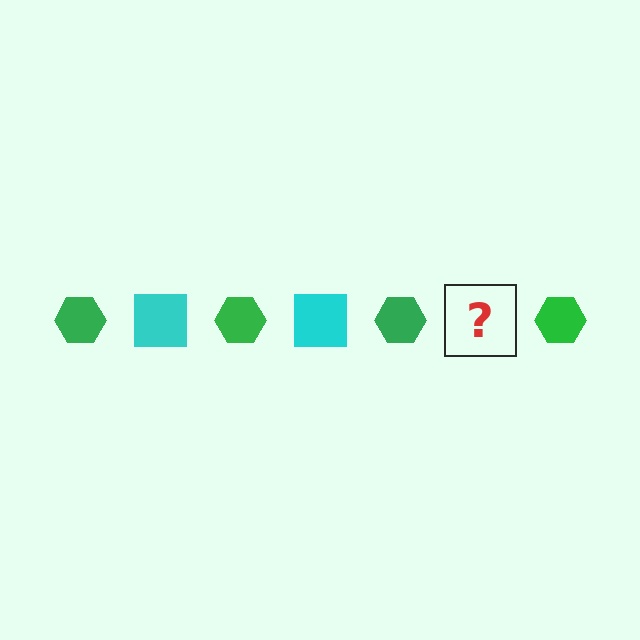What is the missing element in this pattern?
The missing element is a cyan square.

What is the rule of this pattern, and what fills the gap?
The rule is that the pattern alternates between green hexagon and cyan square. The gap should be filled with a cyan square.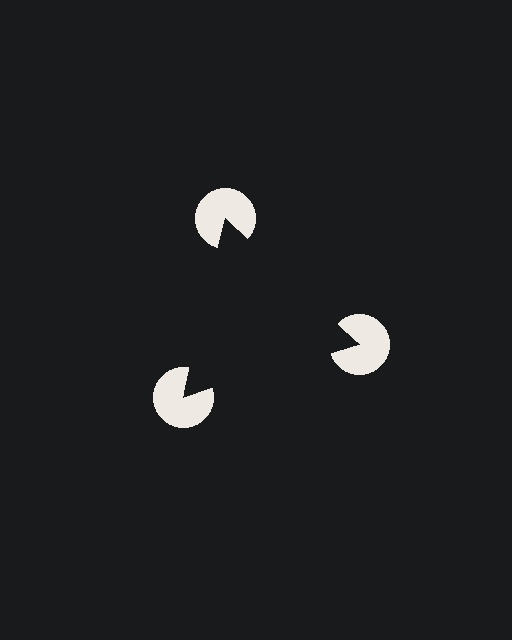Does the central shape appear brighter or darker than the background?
It typically appears slightly darker than the background, even though no actual brightness change is drawn.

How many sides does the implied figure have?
3 sides.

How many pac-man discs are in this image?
There are 3 — one at each vertex of the illusory triangle.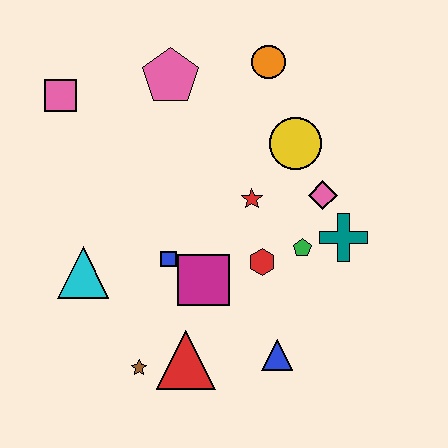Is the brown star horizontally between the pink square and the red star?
Yes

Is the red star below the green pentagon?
No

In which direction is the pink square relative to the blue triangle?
The pink square is above the blue triangle.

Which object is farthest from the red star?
The pink square is farthest from the red star.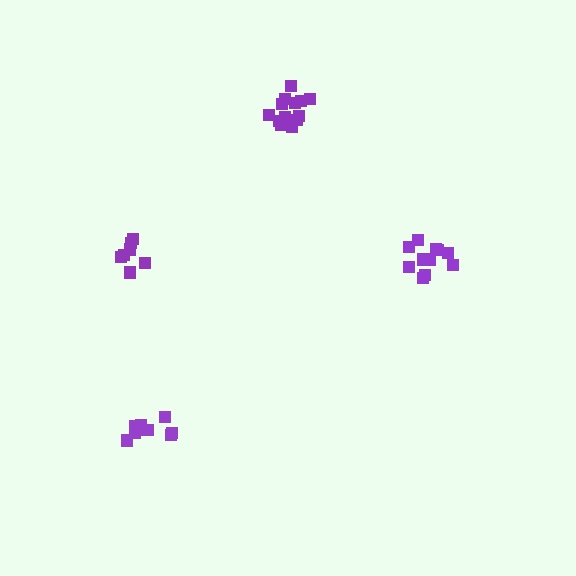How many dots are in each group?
Group 1: 13 dots, Group 2: 12 dots, Group 3: 9 dots, Group 4: 7 dots (41 total).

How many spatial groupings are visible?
There are 4 spatial groupings.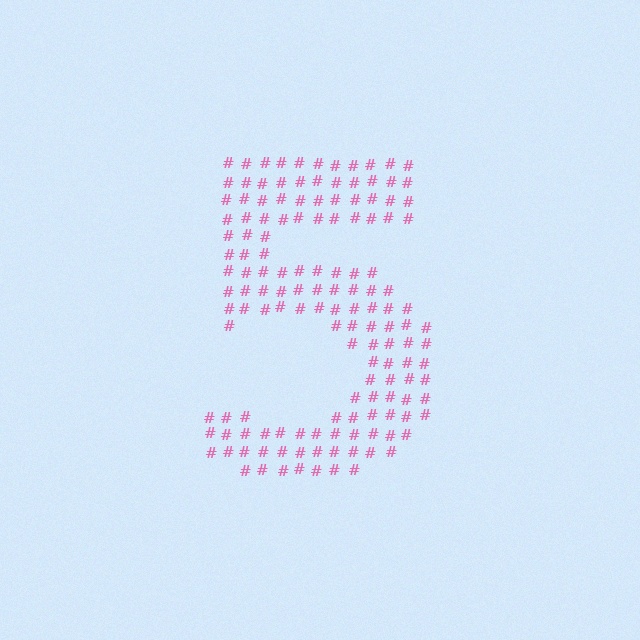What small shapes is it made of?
It is made of small hash symbols.